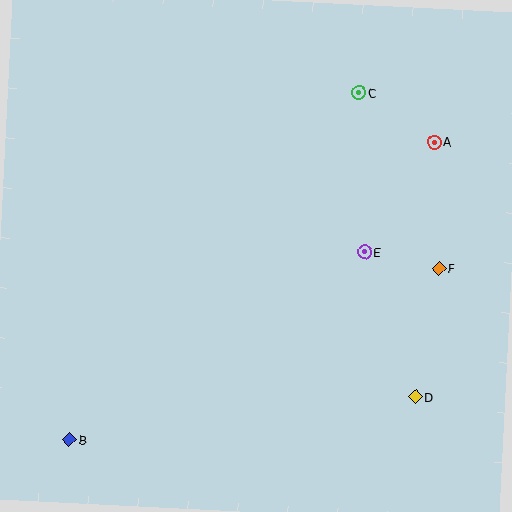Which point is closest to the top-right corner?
Point A is closest to the top-right corner.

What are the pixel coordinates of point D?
Point D is at (416, 397).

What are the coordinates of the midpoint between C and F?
The midpoint between C and F is at (399, 181).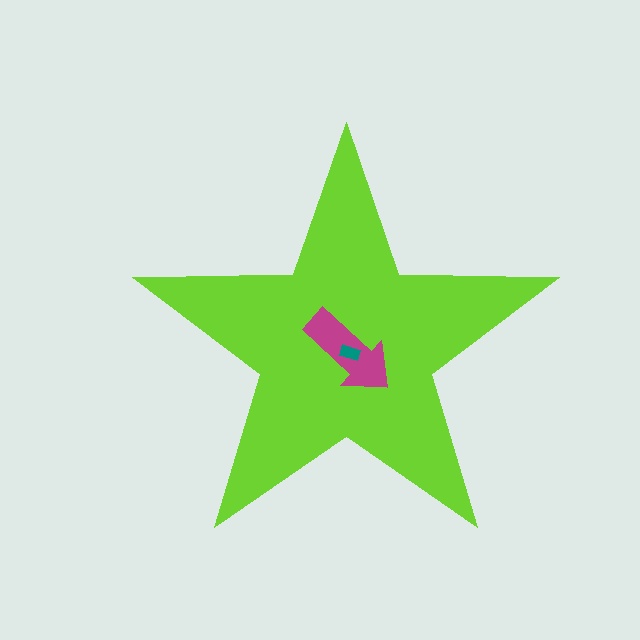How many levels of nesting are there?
3.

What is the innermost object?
The teal rectangle.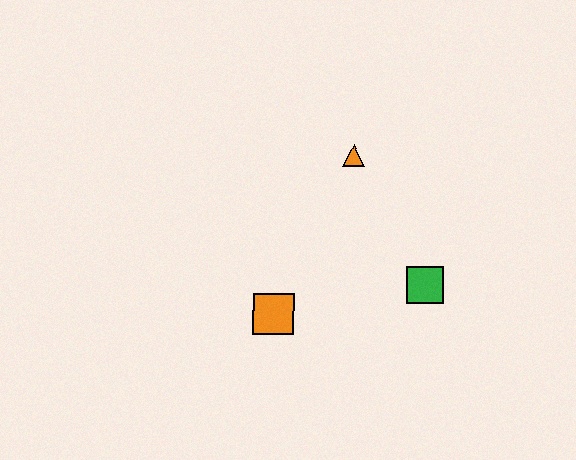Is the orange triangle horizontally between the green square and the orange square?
Yes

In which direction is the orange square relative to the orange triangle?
The orange square is below the orange triangle.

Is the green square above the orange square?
Yes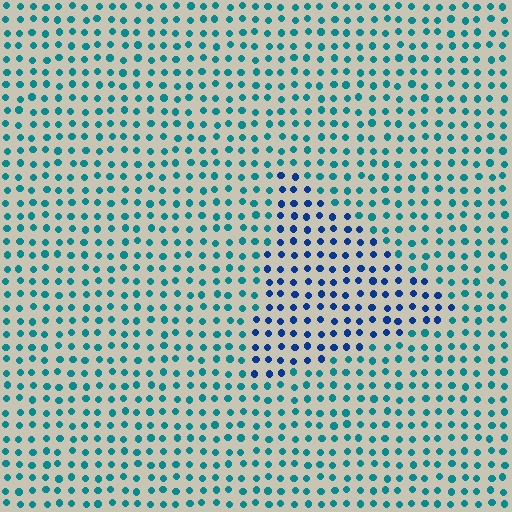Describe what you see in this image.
The image is filled with small teal elements in a uniform arrangement. A triangle-shaped region is visible where the elements are tinted to a slightly different hue, forming a subtle color boundary.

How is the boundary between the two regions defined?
The boundary is defined purely by a slight shift in hue (about 38 degrees). Spacing, size, and orientation are identical on both sides.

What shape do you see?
I see a triangle.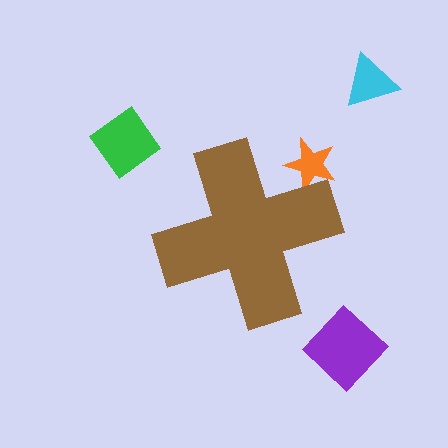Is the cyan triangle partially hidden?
No, the cyan triangle is fully visible.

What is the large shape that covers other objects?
A brown cross.